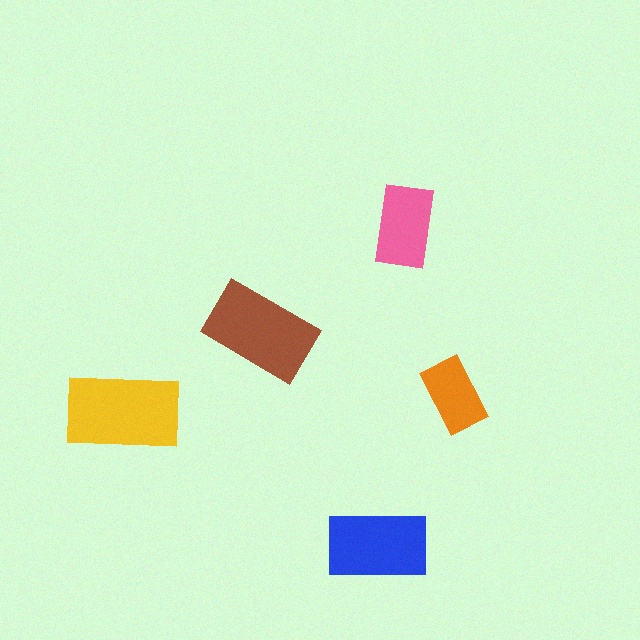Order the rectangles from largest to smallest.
the yellow one, the brown one, the blue one, the pink one, the orange one.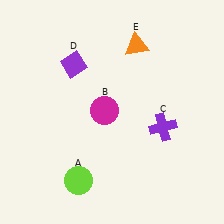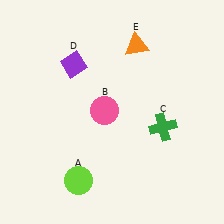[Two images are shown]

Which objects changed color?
B changed from magenta to pink. C changed from purple to green.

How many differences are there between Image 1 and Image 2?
There are 2 differences between the two images.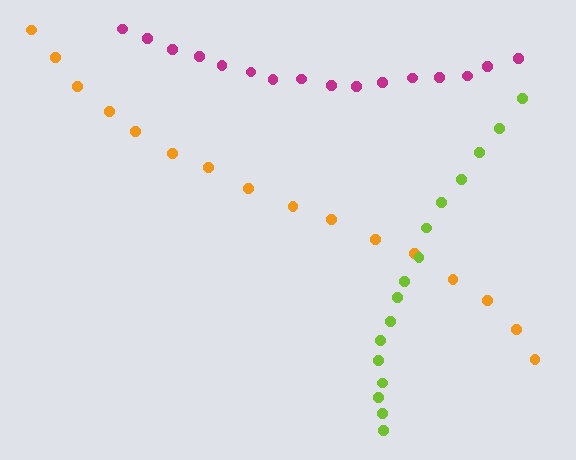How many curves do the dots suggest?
There are 3 distinct paths.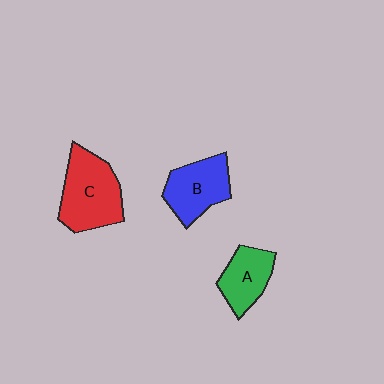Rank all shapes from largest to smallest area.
From largest to smallest: C (red), B (blue), A (green).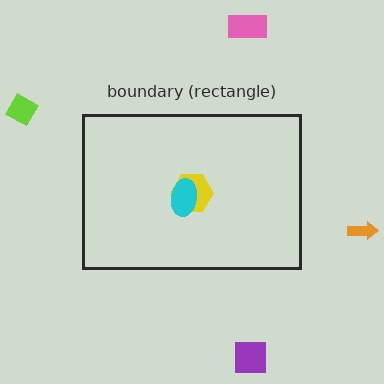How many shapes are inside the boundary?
2 inside, 4 outside.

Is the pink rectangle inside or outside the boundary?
Outside.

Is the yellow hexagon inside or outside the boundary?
Inside.